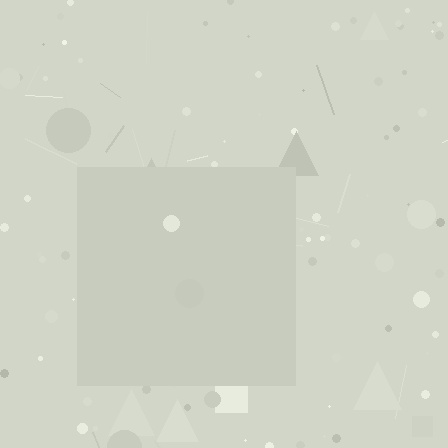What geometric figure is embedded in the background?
A square is embedded in the background.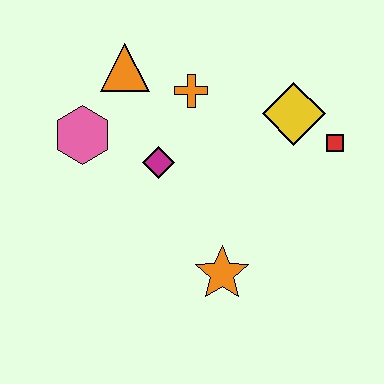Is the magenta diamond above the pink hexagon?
No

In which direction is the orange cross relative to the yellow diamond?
The orange cross is to the left of the yellow diamond.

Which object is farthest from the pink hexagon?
The red square is farthest from the pink hexagon.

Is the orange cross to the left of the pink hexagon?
No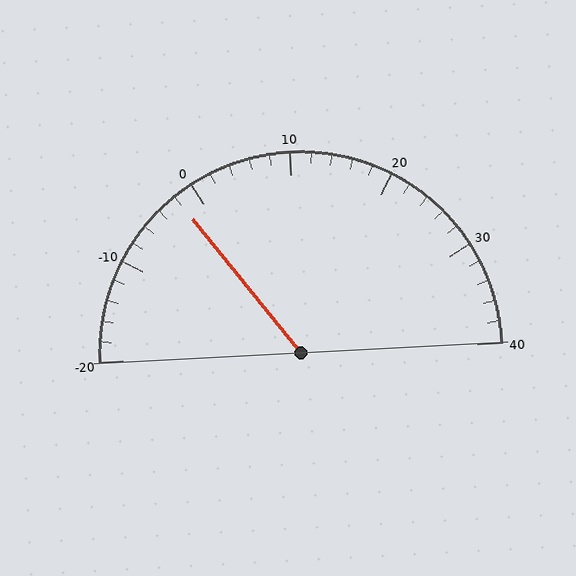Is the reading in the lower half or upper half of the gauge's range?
The reading is in the lower half of the range (-20 to 40).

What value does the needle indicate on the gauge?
The needle indicates approximately -2.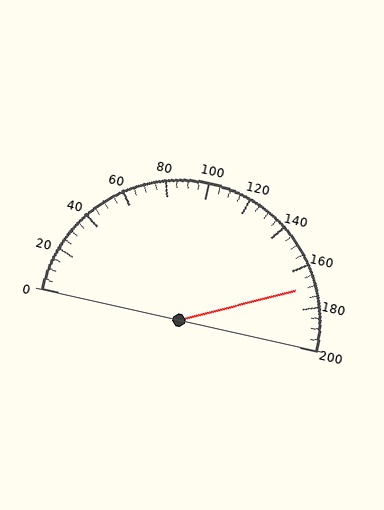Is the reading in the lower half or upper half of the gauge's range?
The reading is in the upper half of the range (0 to 200).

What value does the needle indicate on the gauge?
The needle indicates approximately 170.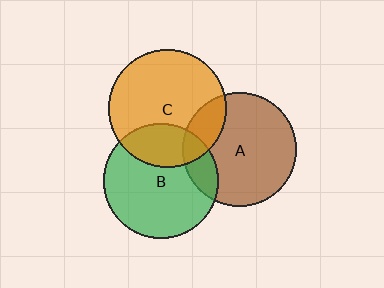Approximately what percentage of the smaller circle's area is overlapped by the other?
Approximately 20%.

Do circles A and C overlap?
Yes.